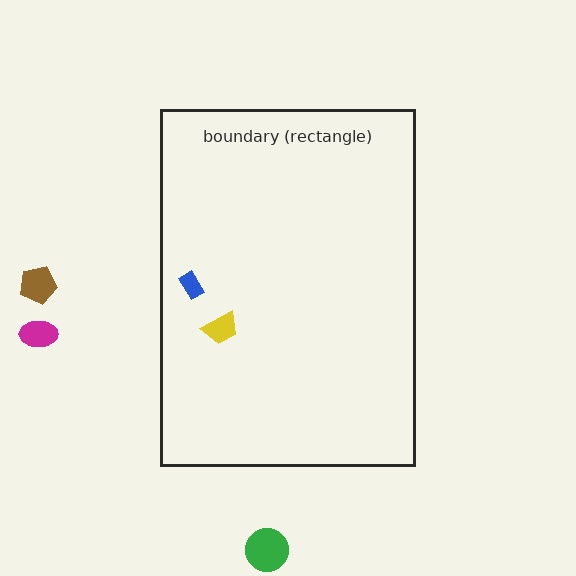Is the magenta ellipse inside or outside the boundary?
Outside.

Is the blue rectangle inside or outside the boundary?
Inside.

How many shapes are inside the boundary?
2 inside, 3 outside.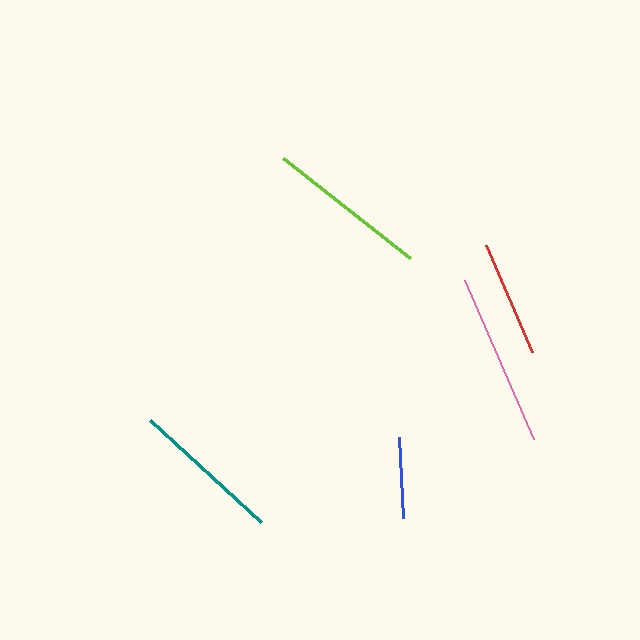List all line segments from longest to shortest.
From longest to shortest: pink, lime, teal, red, blue.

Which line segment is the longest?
The pink line is the longest at approximately 173 pixels.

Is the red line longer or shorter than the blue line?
The red line is longer than the blue line.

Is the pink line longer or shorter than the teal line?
The pink line is longer than the teal line.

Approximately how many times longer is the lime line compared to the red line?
The lime line is approximately 1.4 times the length of the red line.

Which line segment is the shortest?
The blue line is the shortest at approximately 81 pixels.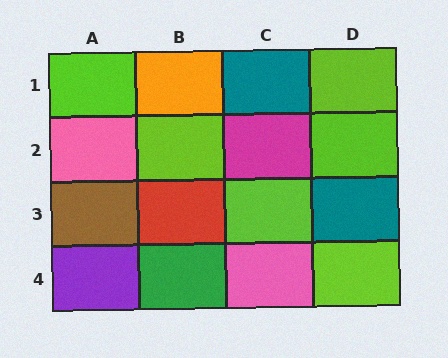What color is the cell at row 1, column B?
Orange.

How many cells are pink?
2 cells are pink.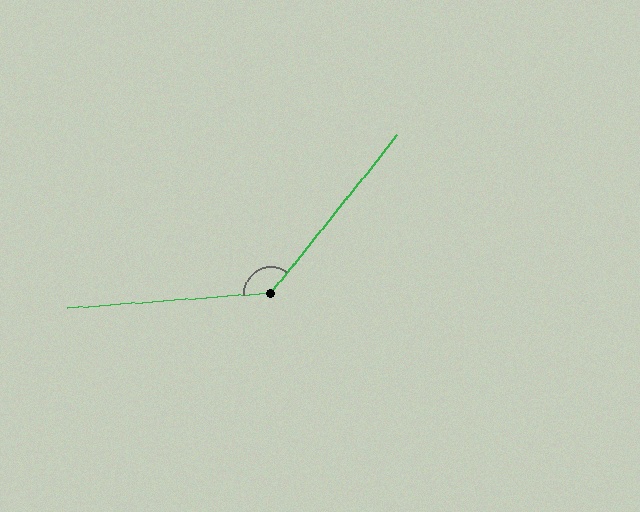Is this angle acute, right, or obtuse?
It is obtuse.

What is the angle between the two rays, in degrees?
Approximately 133 degrees.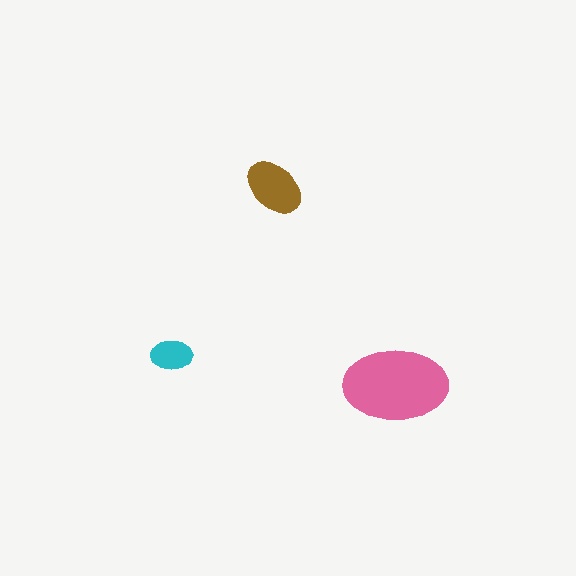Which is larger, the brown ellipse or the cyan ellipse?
The brown one.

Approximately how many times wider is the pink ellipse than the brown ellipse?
About 1.5 times wider.